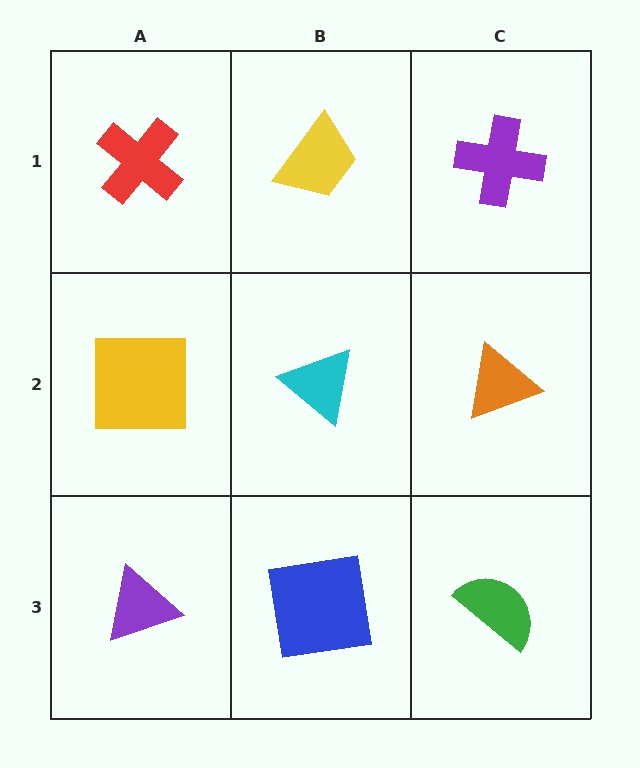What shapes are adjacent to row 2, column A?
A red cross (row 1, column A), a purple triangle (row 3, column A), a cyan triangle (row 2, column B).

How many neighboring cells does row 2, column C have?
3.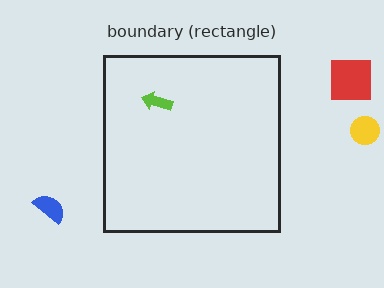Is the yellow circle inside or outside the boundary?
Outside.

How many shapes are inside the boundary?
1 inside, 3 outside.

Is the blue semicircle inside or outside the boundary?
Outside.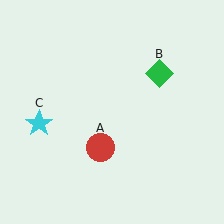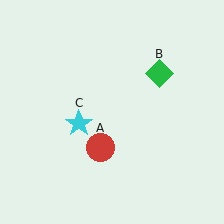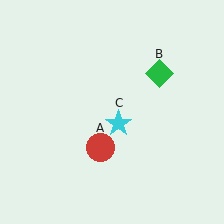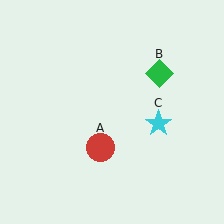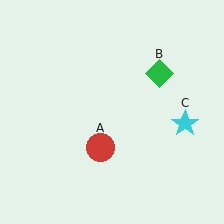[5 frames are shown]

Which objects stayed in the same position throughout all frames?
Red circle (object A) and green diamond (object B) remained stationary.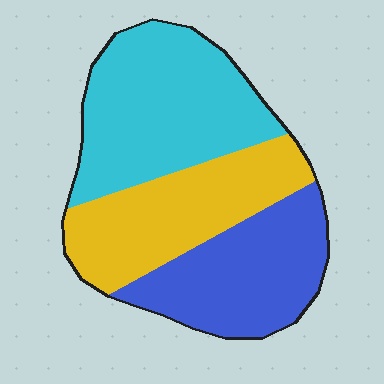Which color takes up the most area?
Cyan, at roughly 40%.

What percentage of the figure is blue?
Blue covers roughly 30% of the figure.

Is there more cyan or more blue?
Cyan.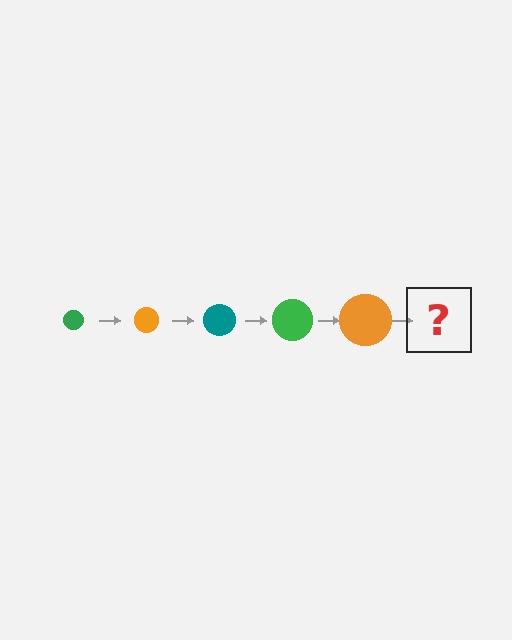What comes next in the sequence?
The next element should be a teal circle, larger than the previous one.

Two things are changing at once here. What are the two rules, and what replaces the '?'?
The two rules are that the circle grows larger each step and the color cycles through green, orange, and teal. The '?' should be a teal circle, larger than the previous one.